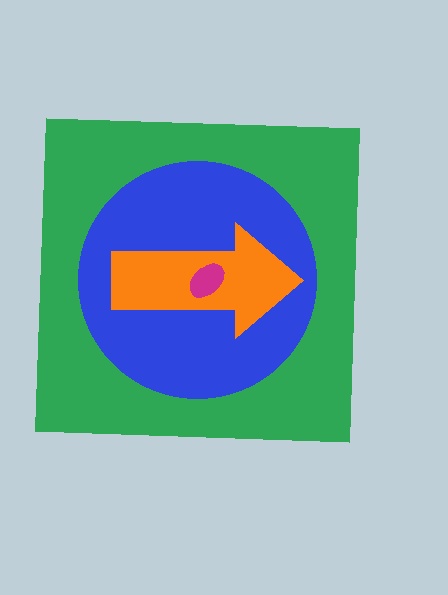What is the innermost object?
The magenta ellipse.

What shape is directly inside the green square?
The blue circle.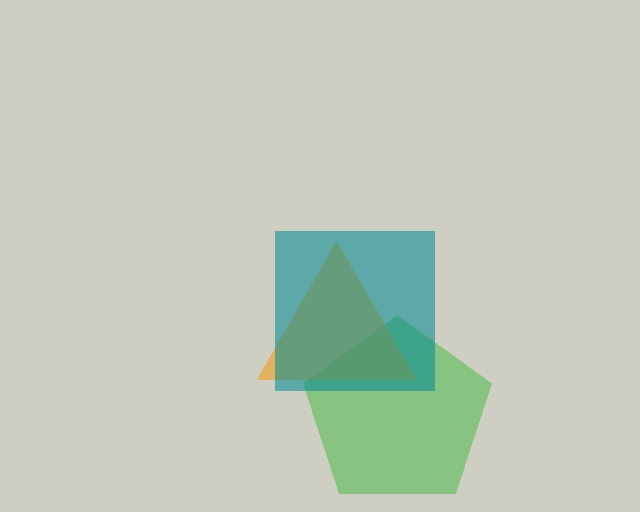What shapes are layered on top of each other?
The layered shapes are: a green pentagon, an orange triangle, a teal square.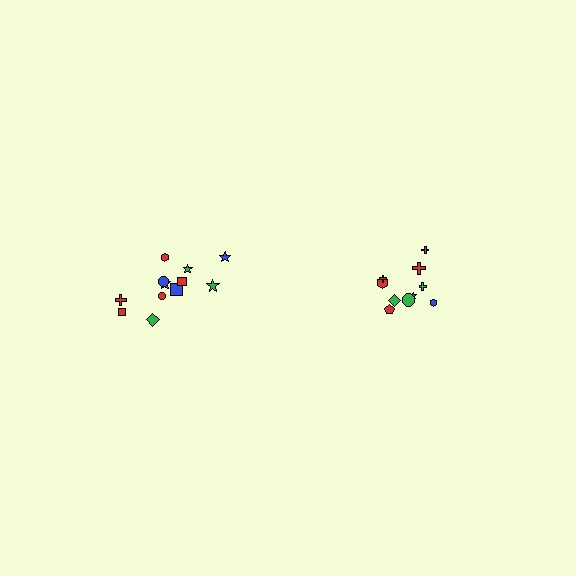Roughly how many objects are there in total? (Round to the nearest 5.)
Roughly 20 objects in total.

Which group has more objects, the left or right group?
The left group.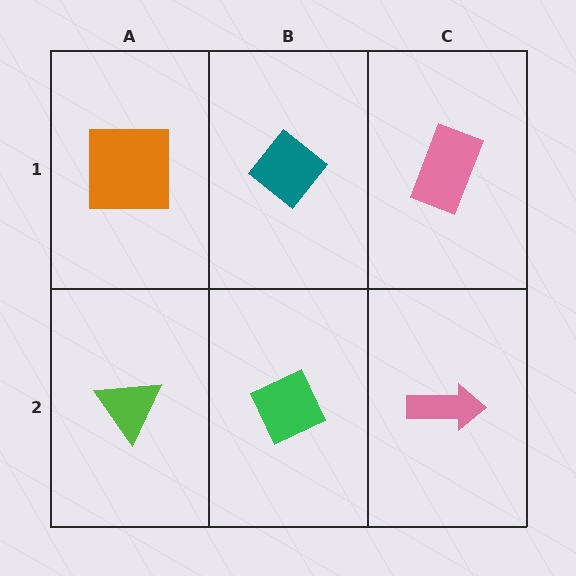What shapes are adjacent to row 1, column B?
A green diamond (row 2, column B), an orange square (row 1, column A), a pink rectangle (row 1, column C).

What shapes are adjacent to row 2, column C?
A pink rectangle (row 1, column C), a green diamond (row 2, column B).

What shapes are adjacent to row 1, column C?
A pink arrow (row 2, column C), a teal diamond (row 1, column B).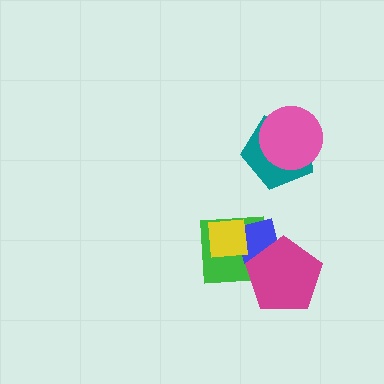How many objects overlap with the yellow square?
2 objects overlap with the yellow square.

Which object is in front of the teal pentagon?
The pink circle is in front of the teal pentagon.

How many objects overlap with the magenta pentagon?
2 objects overlap with the magenta pentagon.